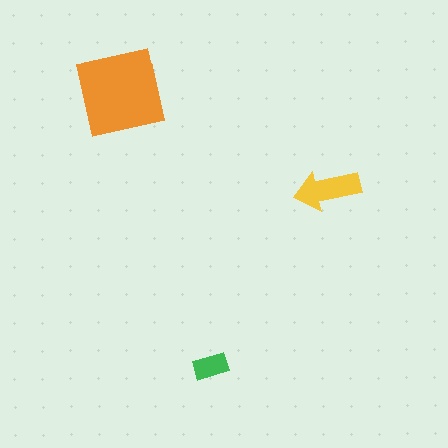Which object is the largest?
The orange square.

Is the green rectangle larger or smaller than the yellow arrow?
Smaller.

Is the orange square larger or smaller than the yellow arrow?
Larger.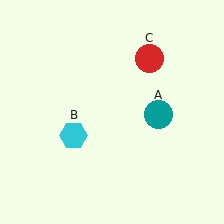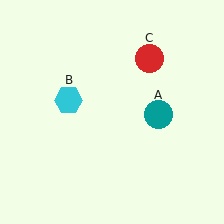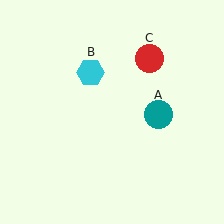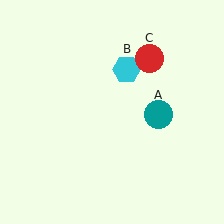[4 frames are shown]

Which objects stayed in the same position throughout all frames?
Teal circle (object A) and red circle (object C) remained stationary.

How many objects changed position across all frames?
1 object changed position: cyan hexagon (object B).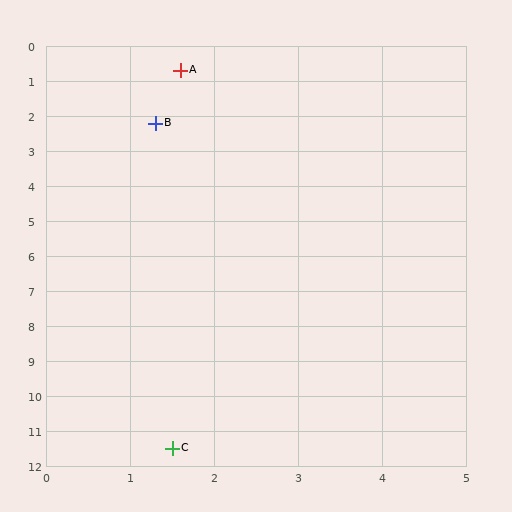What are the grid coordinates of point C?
Point C is at approximately (1.5, 11.5).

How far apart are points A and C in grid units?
Points A and C are about 10.8 grid units apart.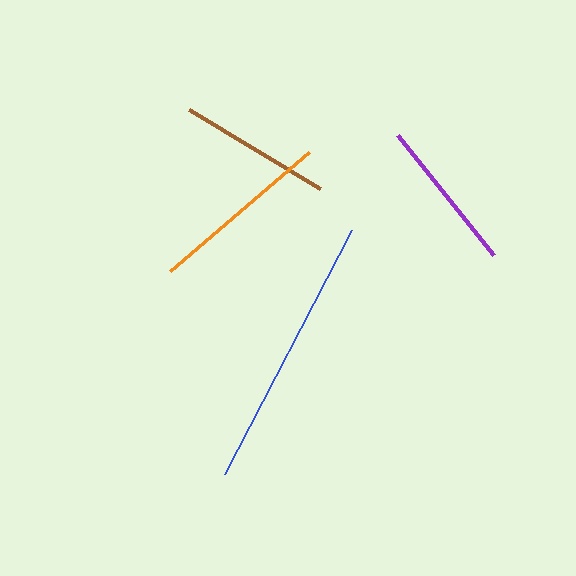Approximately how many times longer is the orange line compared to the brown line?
The orange line is approximately 1.2 times the length of the brown line.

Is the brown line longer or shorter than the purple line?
The purple line is longer than the brown line.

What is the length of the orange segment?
The orange segment is approximately 183 pixels long.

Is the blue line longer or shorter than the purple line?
The blue line is longer than the purple line.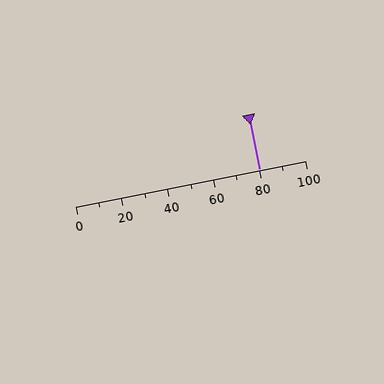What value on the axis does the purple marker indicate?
The marker indicates approximately 80.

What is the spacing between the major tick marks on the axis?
The major ticks are spaced 20 apart.